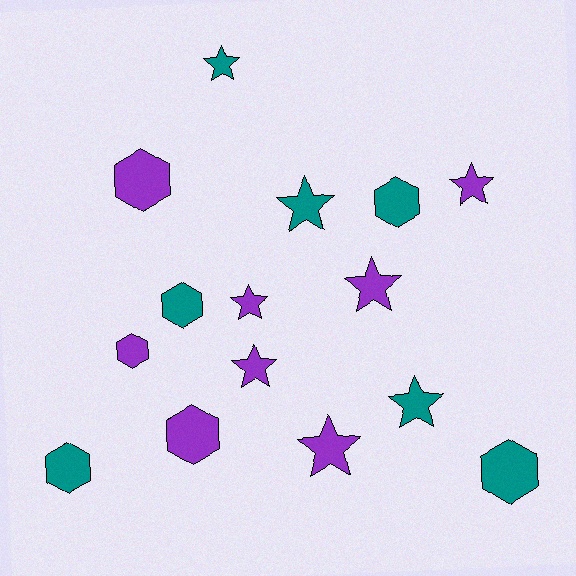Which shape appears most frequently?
Star, with 8 objects.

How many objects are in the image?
There are 15 objects.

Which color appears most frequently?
Purple, with 8 objects.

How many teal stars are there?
There are 3 teal stars.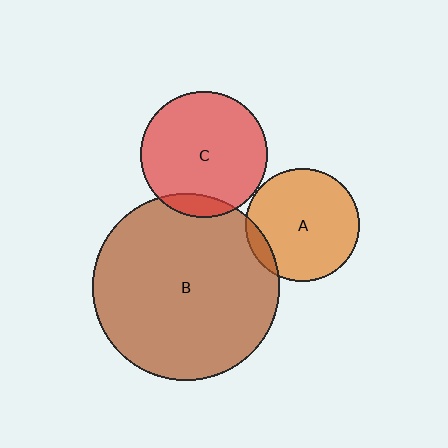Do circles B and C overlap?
Yes.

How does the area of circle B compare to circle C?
Approximately 2.2 times.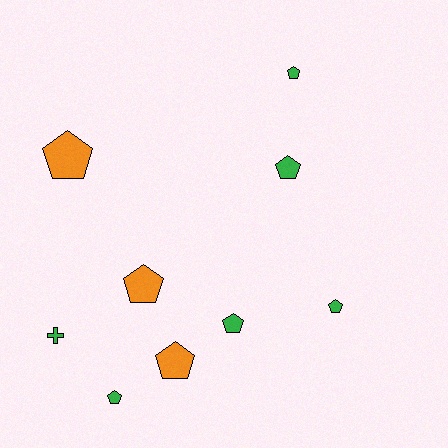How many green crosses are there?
There is 1 green cross.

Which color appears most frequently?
Green, with 6 objects.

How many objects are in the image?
There are 9 objects.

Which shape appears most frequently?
Pentagon, with 8 objects.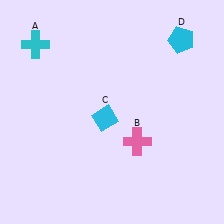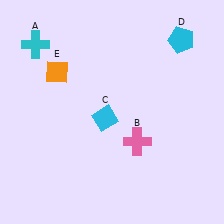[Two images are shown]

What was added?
An orange diamond (E) was added in Image 2.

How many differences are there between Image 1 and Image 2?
There is 1 difference between the two images.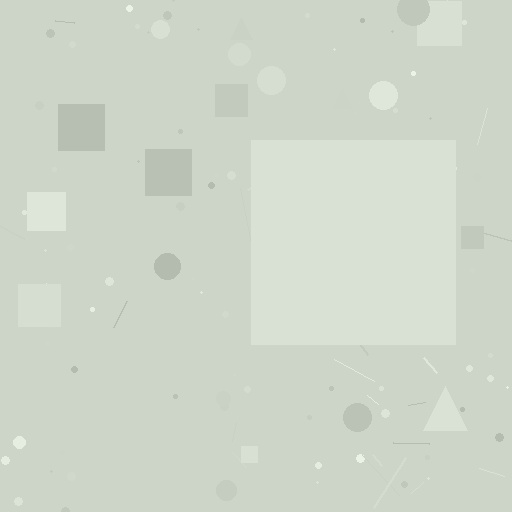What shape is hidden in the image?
A square is hidden in the image.